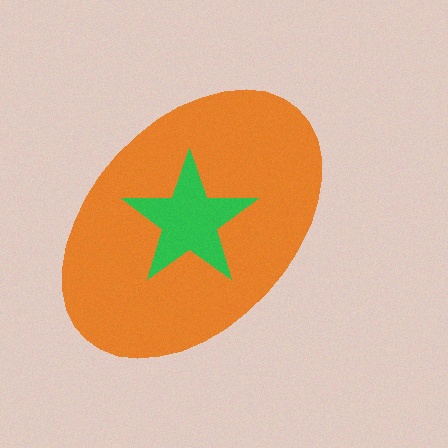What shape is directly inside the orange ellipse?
The green star.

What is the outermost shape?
The orange ellipse.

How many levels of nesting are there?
2.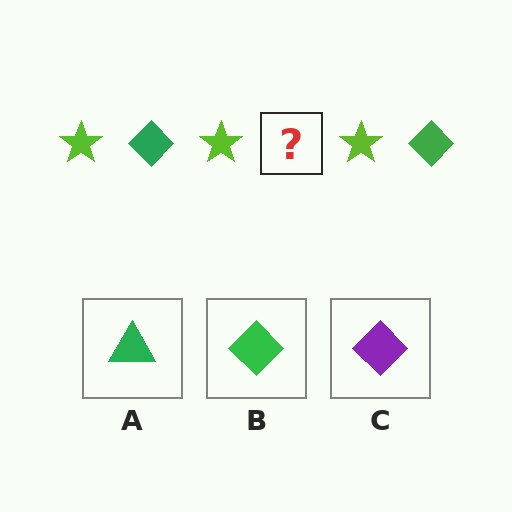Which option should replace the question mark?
Option B.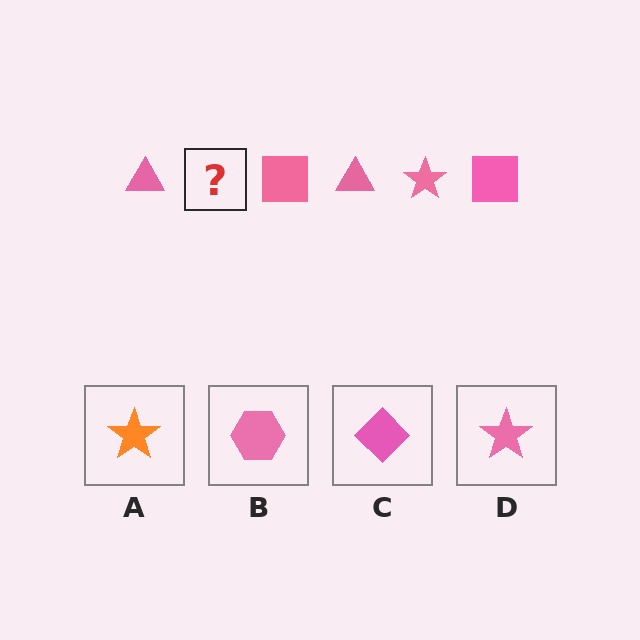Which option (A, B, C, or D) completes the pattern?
D.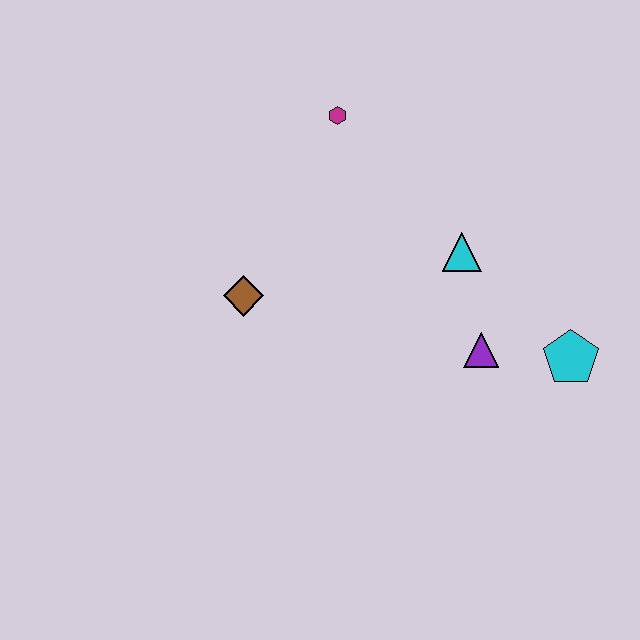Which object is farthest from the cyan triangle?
The brown diamond is farthest from the cyan triangle.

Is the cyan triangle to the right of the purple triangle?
No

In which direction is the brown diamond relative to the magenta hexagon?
The brown diamond is below the magenta hexagon.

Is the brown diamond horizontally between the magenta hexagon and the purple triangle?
No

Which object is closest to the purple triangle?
The cyan pentagon is closest to the purple triangle.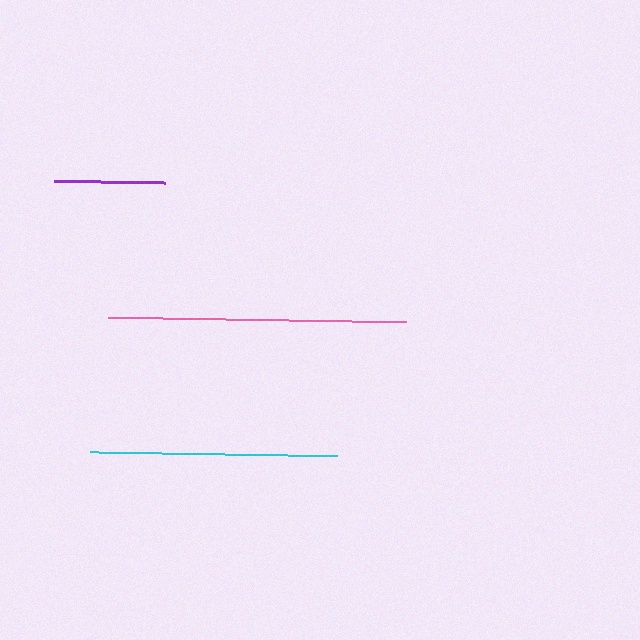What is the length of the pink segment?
The pink segment is approximately 298 pixels long.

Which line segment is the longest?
The pink line is the longest at approximately 298 pixels.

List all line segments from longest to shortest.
From longest to shortest: pink, cyan, purple.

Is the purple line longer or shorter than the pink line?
The pink line is longer than the purple line.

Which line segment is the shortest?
The purple line is the shortest at approximately 111 pixels.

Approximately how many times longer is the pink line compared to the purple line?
The pink line is approximately 2.7 times the length of the purple line.